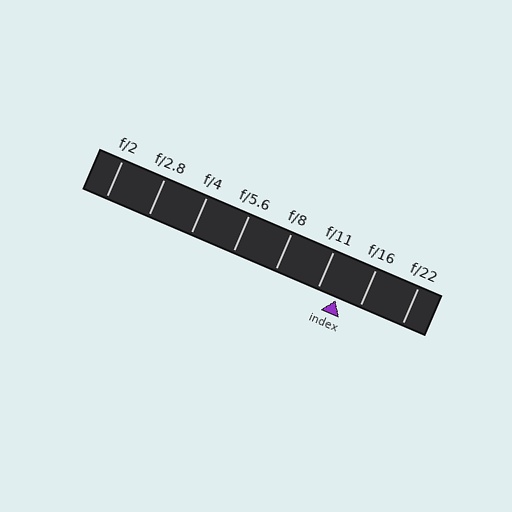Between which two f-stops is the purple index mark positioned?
The index mark is between f/11 and f/16.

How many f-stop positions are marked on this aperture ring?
There are 8 f-stop positions marked.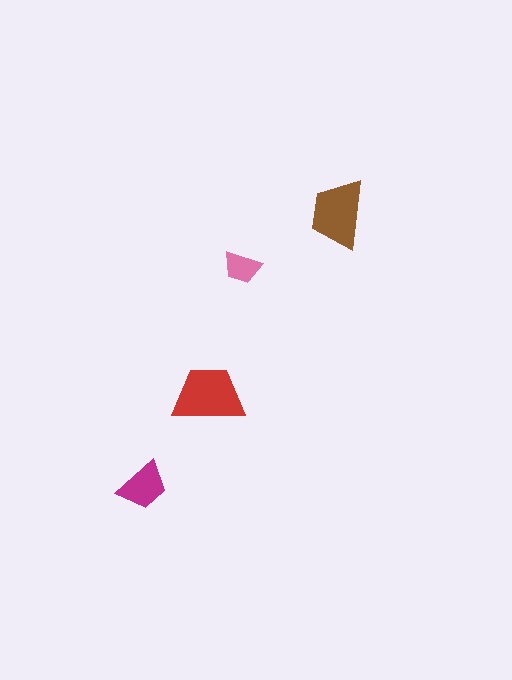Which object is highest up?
The brown trapezoid is topmost.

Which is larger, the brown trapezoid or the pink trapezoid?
The brown one.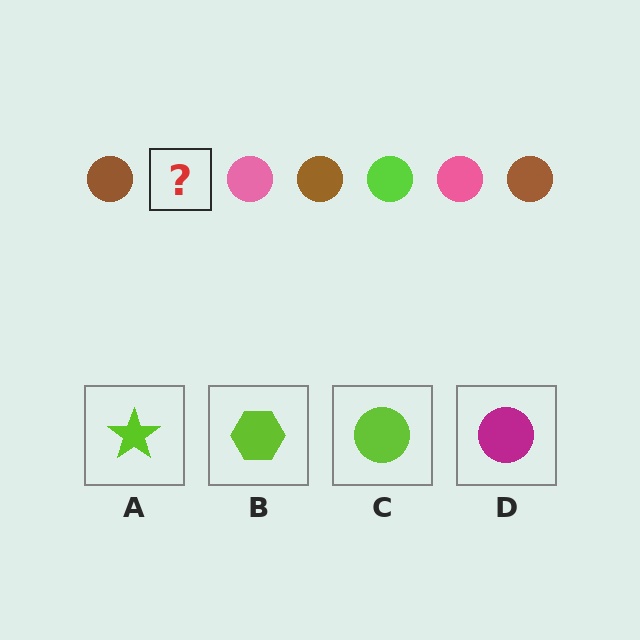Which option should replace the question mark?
Option C.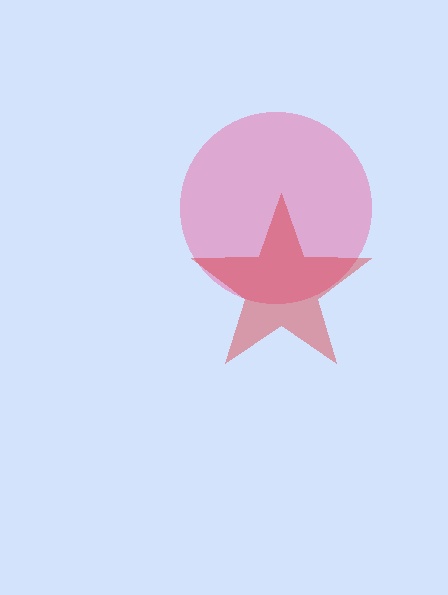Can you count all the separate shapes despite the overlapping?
Yes, there are 2 separate shapes.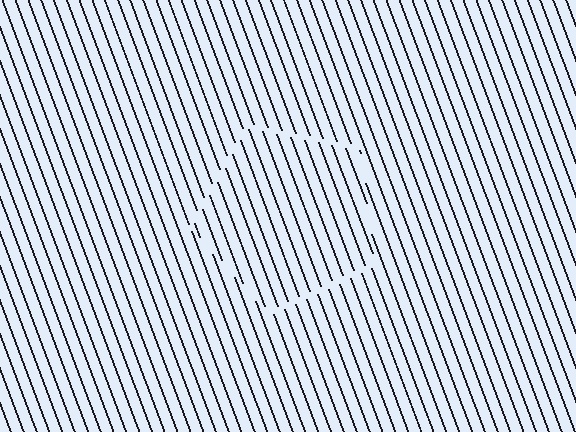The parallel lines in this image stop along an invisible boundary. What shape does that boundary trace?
An illusory pentagon. The interior of the shape contains the same grating, shifted by half a period — the contour is defined by the phase discontinuity where line-ends from the inner and outer gratings abut.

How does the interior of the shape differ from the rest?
The interior of the shape contains the same grating, shifted by half a period — the contour is defined by the phase discontinuity where line-ends from the inner and outer gratings abut.